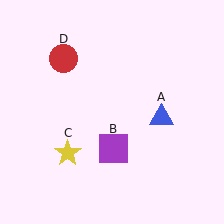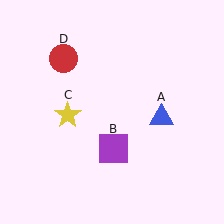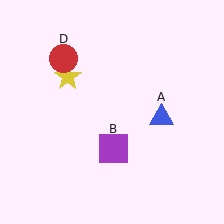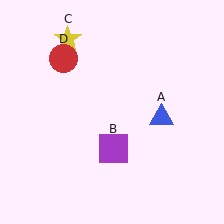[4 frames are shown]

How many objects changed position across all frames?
1 object changed position: yellow star (object C).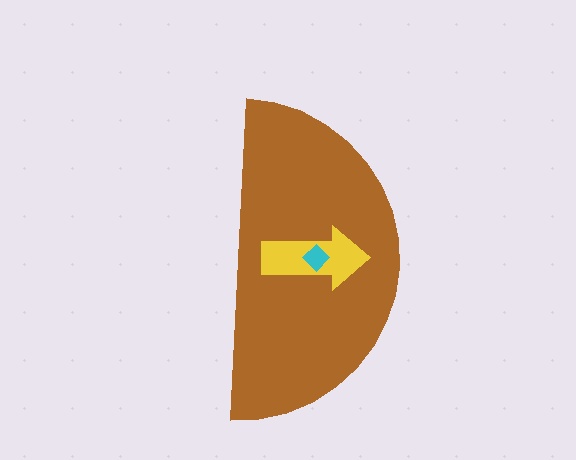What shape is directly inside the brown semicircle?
The yellow arrow.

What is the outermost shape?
The brown semicircle.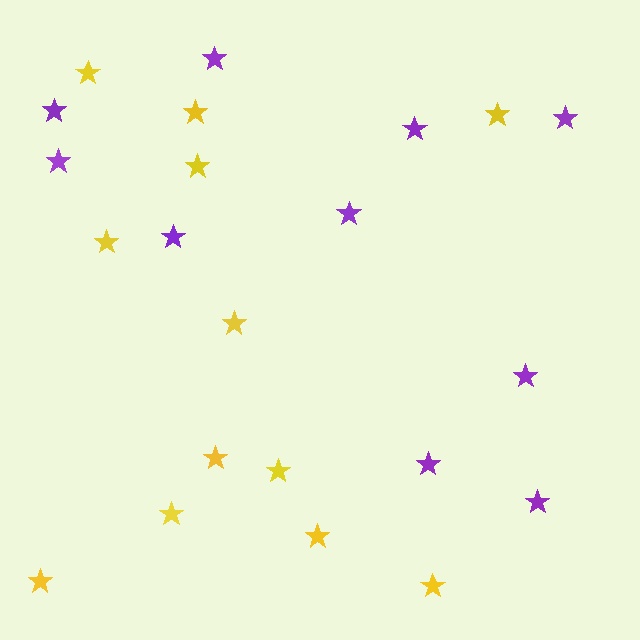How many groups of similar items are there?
There are 2 groups: one group of purple stars (10) and one group of yellow stars (12).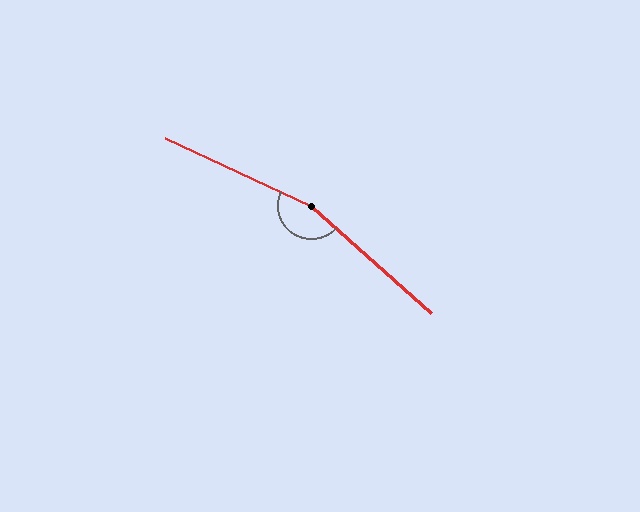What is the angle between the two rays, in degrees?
Approximately 163 degrees.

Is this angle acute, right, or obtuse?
It is obtuse.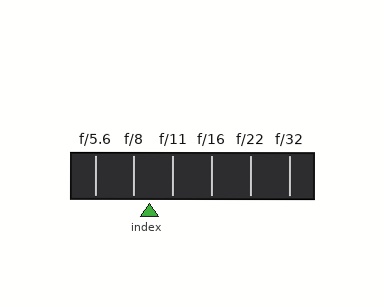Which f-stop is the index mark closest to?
The index mark is closest to f/8.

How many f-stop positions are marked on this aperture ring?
There are 6 f-stop positions marked.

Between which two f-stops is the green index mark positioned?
The index mark is between f/8 and f/11.